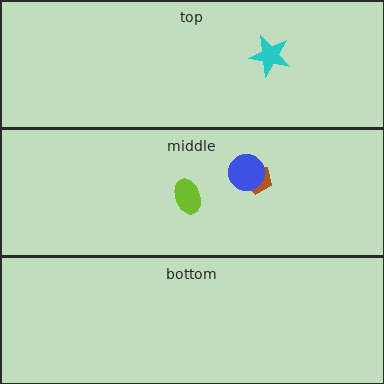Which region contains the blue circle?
The middle region.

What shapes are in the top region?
The cyan star.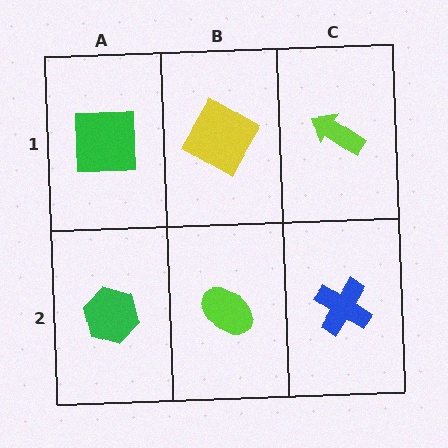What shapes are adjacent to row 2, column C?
A lime arrow (row 1, column C), a lime ellipse (row 2, column B).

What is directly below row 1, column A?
A green hexagon.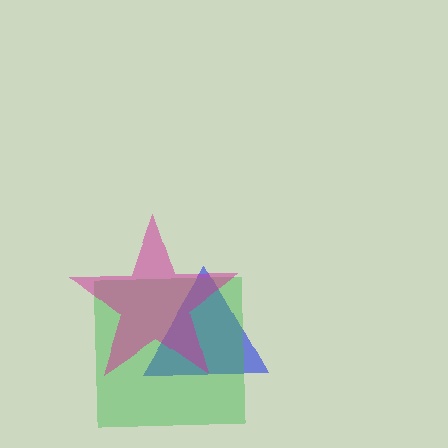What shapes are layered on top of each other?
The layered shapes are: a blue triangle, a green square, a magenta star.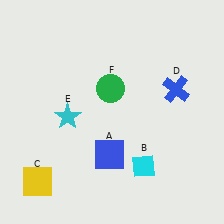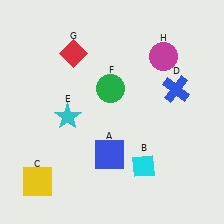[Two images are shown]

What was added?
A red diamond (G), a magenta circle (H) were added in Image 2.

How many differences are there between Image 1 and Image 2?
There are 2 differences between the two images.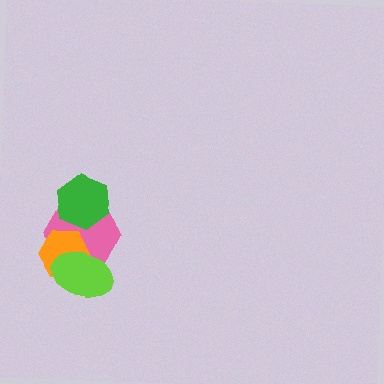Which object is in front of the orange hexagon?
The lime ellipse is in front of the orange hexagon.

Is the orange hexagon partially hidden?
Yes, it is partially covered by another shape.